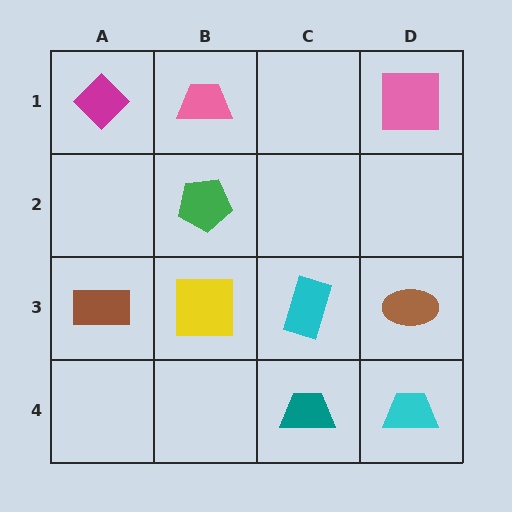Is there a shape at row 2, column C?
No, that cell is empty.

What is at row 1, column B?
A pink trapezoid.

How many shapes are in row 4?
2 shapes.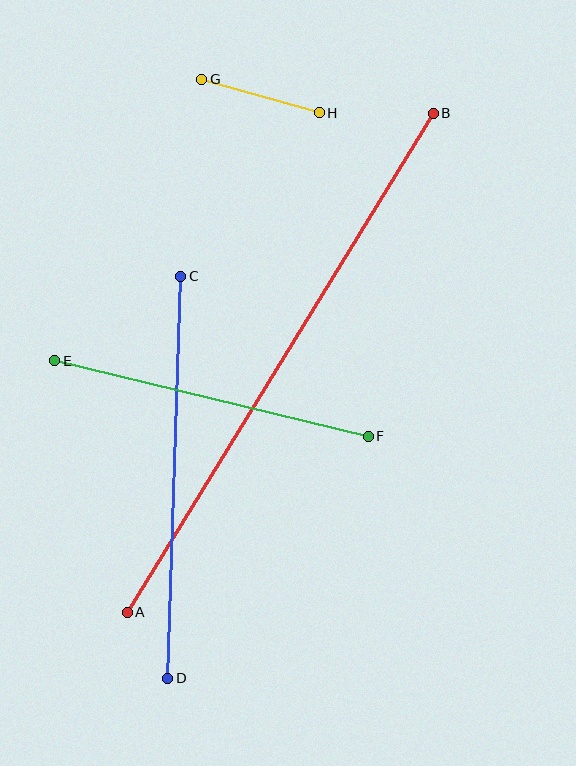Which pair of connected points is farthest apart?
Points A and B are farthest apart.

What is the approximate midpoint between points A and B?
The midpoint is at approximately (280, 363) pixels.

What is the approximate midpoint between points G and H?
The midpoint is at approximately (261, 96) pixels.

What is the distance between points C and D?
The distance is approximately 402 pixels.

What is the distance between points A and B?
The distance is approximately 585 pixels.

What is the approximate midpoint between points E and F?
The midpoint is at approximately (211, 398) pixels.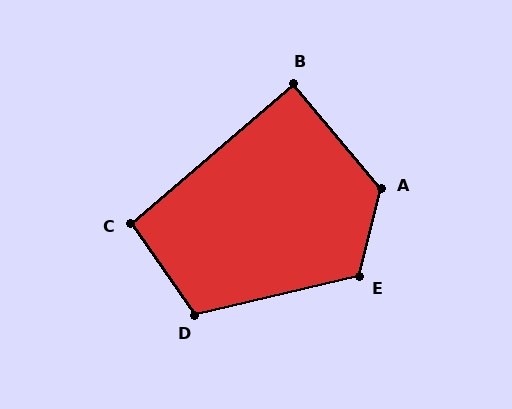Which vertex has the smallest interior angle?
B, at approximately 89 degrees.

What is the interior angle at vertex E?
Approximately 117 degrees (obtuse).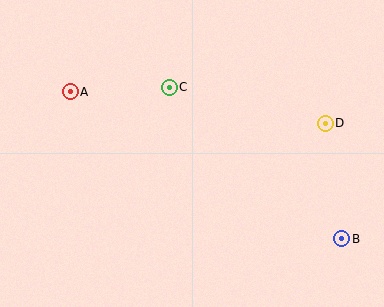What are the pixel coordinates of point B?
Point B is at (342, 239).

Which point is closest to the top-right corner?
Point D is closest to the top-right corner.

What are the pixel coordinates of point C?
Point C is at (169, 87).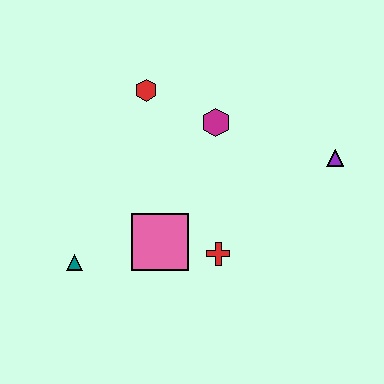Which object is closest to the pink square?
The red cross is closest to the pink square.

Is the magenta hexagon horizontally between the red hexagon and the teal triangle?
No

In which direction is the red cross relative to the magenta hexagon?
The red cross is below the magenta hexagon.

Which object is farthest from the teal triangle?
The purple triangle is farthest from the teal triangle.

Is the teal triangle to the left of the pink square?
Yes